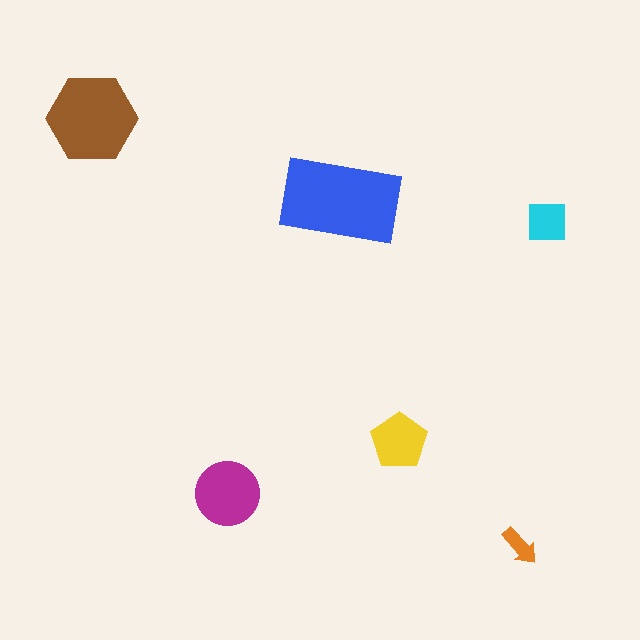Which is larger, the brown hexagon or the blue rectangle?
The blue rectangle.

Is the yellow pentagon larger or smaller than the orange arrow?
Larger.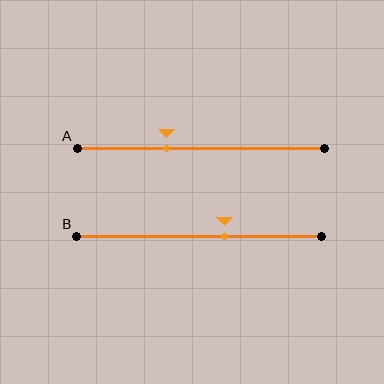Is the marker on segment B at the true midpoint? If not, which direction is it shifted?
No, the marker on segment B is shifted to the right by about 10% of the segment length.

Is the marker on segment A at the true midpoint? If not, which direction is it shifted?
No, the marker on segment A is shifted to the left by about 14% of the segment length.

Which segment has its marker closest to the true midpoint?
Segment B has its marker closest to the true midpoint.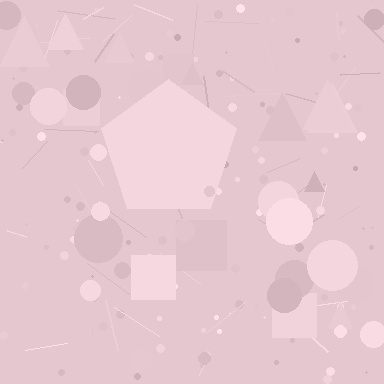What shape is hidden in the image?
A pentagon is hidden in the image.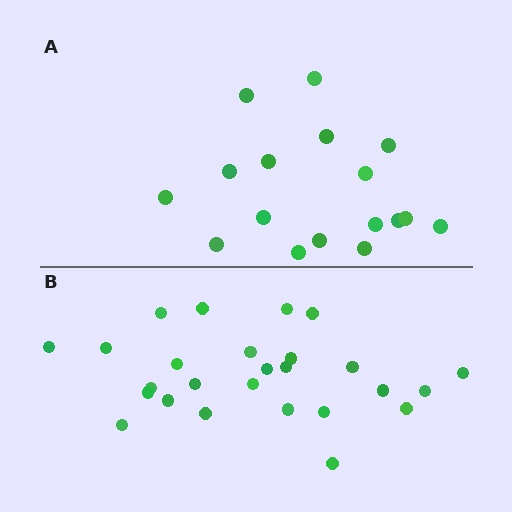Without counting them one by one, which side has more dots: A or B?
Region B (the bottom region) has more dots.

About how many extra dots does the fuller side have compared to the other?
Region B has roughly 8 or so more dots than region A.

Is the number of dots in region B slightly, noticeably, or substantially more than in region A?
Region B has substantially more. The ratio is roughly 1.5 to 1.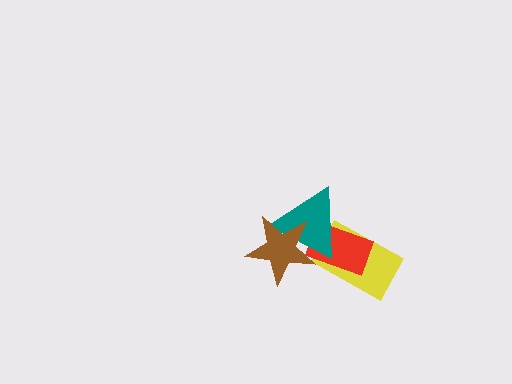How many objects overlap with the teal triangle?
3 objects overlap with the teal triangle.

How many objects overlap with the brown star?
2 objects overlap with the brown star.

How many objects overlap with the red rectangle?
3 objects overlap with the red rectangle.